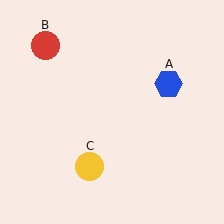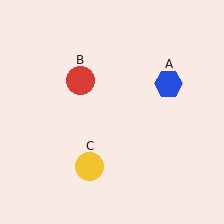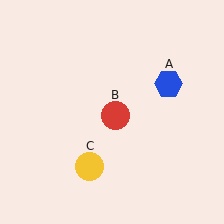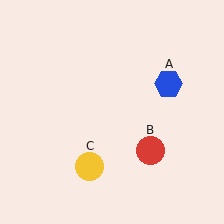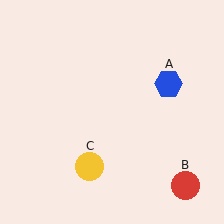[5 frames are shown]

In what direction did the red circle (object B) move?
The red circle (object B) moved down and to the right.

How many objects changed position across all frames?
1 object changed position: red circle (object B).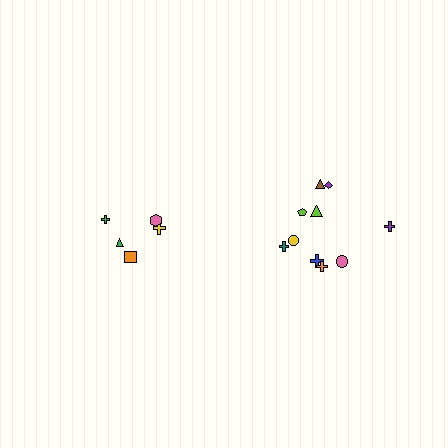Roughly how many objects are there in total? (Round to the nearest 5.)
Roughly 15 objects in total.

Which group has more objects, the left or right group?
The right group.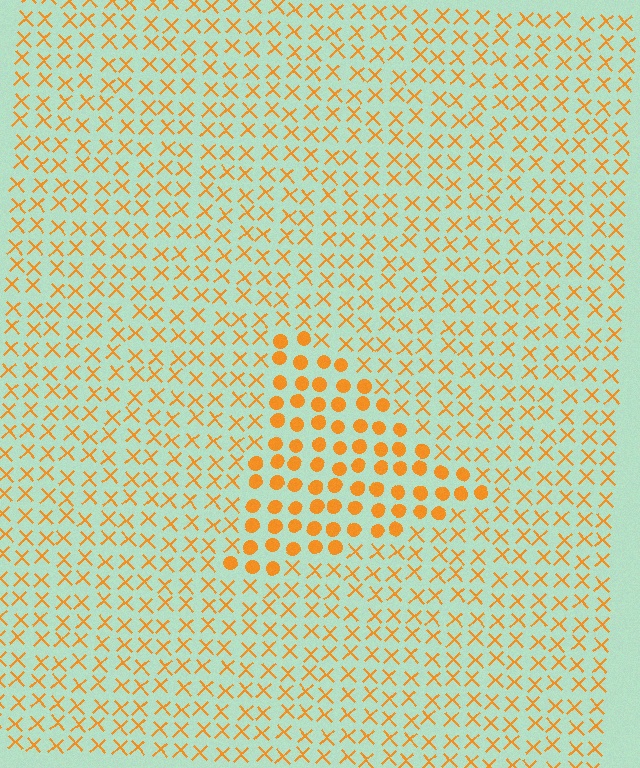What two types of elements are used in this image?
The image uses circles inside the triangle region and X marks outside it.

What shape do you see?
I see a triangle.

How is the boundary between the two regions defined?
The boundary is defined by a change in element shape: circles inside vs. X marks outside. All elements share the same color and spacing.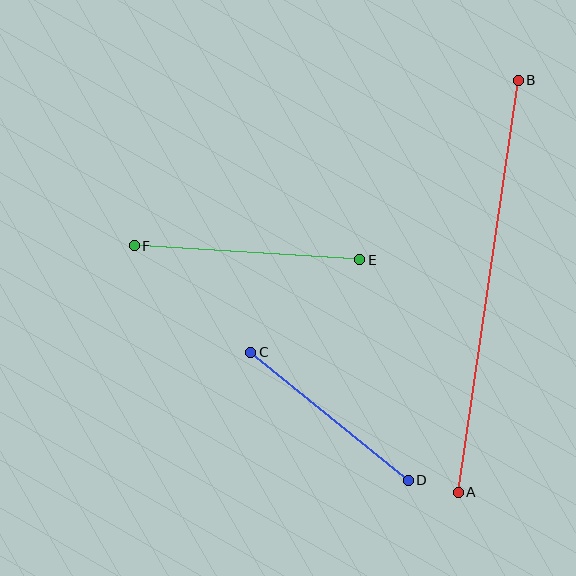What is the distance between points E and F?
The distance is approximately 226 pixels.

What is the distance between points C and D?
The distance is approximately 203 pixels.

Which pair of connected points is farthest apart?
Points A and B are farthest apart.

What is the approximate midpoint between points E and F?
The midpoint is at approximately (247, 253) pixels.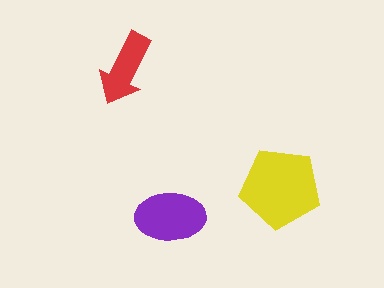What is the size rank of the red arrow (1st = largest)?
3rd.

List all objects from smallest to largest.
The red arrow, the purple ellipse, the yellow pentagon.